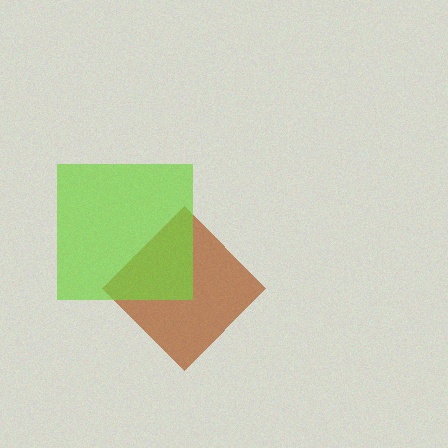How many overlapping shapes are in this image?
There are 2 overlapping shapes in the image.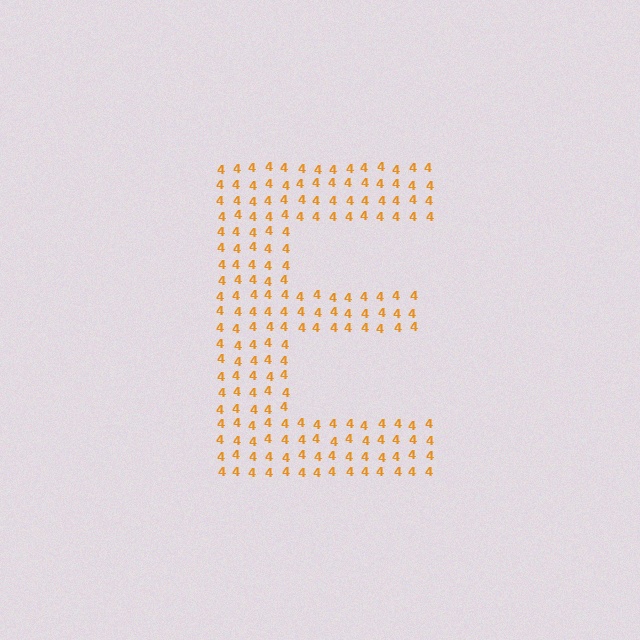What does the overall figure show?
The overall figure shows the letter E.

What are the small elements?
The small elements are digit 4's.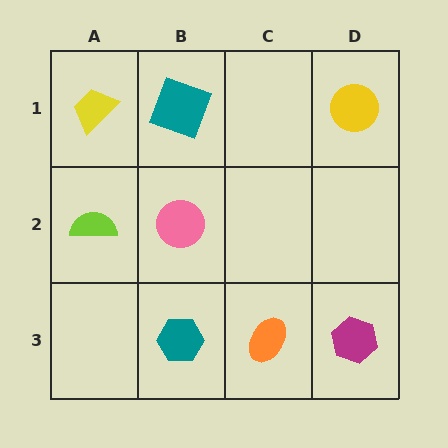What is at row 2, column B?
A pink circle.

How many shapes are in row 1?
3 shapes.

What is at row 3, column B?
A teal hexagon.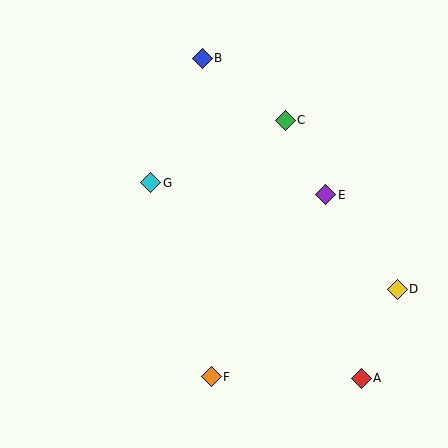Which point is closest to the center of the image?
Point G at (151, 183) is closest to the center.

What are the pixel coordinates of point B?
Point B is at (202, 58).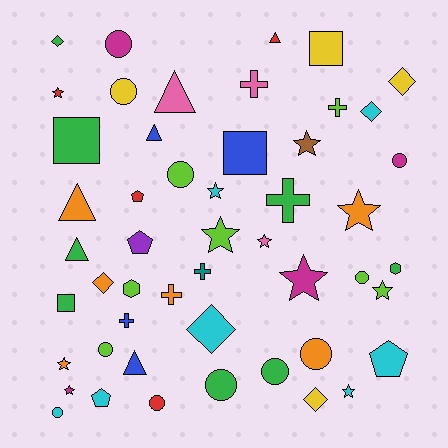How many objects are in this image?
There are 50 objects.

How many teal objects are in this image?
There is 1 teal object.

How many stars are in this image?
There are 11 stars.